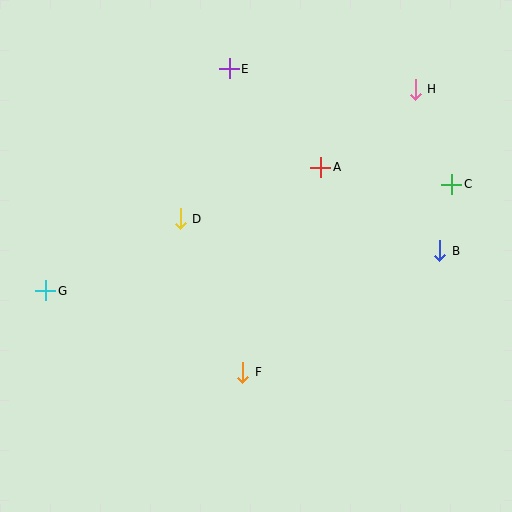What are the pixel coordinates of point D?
Point D is at (180, 219).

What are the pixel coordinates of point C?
Point C is at (452, 184).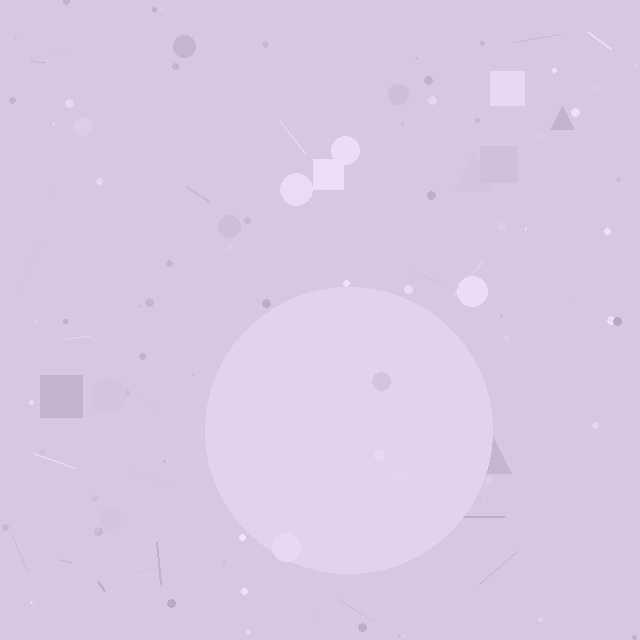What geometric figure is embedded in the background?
A circle is embedded in the background.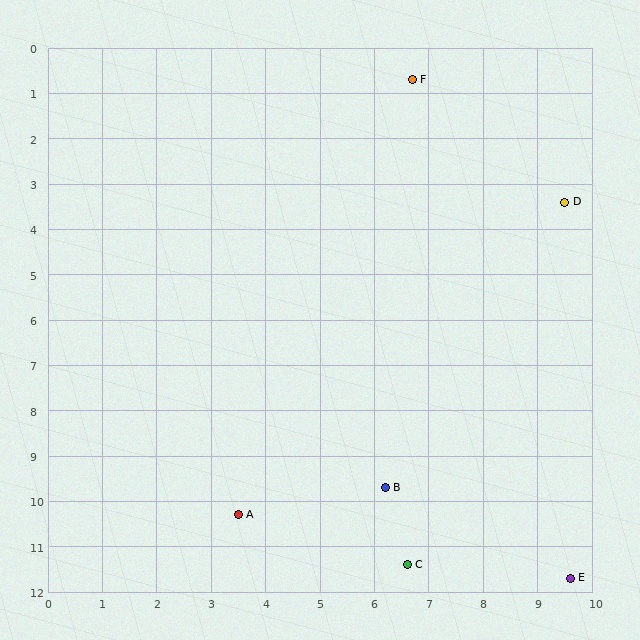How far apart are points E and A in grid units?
Points E and A are about 6.3 grid units apart.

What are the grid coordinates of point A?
Point A is at approximately (3.5, 10.3).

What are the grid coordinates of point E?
Point E is at approximately (9.6, 11.7).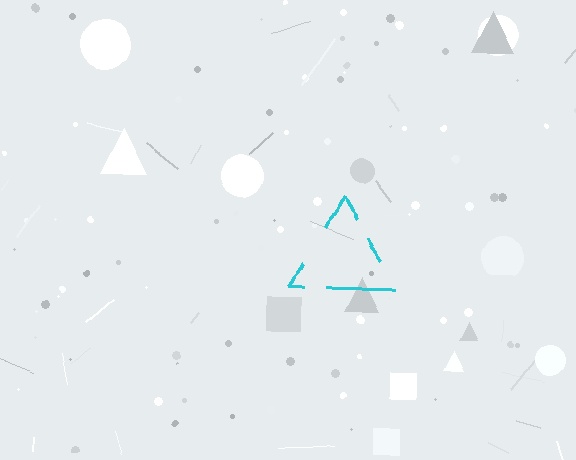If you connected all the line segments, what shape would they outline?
They would outline a triangle.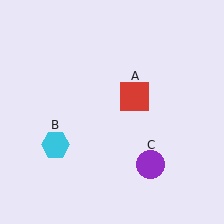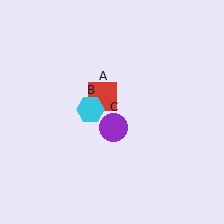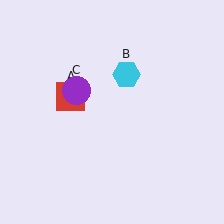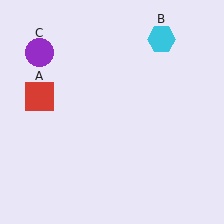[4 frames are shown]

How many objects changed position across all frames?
3 objects changed position: red square (object A), cyan hexagon (object B), purple circle (object C).